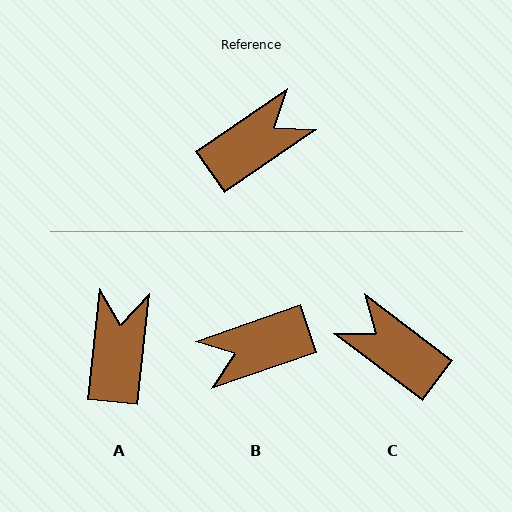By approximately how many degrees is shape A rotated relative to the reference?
Approximately 49 degrees counter-clockwise.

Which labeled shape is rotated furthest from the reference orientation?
B, about 164 degrees away.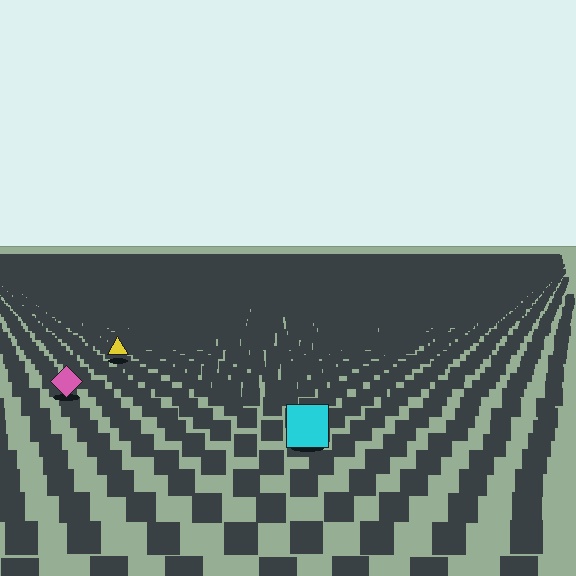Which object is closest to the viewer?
The cyan square is closest. The texture marks near it are larger and more spread out.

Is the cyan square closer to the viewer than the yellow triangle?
Yes. The cyan square is closer — you can tell from the texture gradient: the ground texture is coarser near it.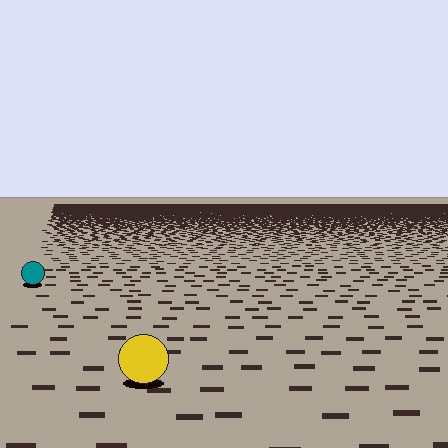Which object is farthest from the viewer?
The teal circle is farthest from the viewer. It appears smaller and the ground texture around it is denser.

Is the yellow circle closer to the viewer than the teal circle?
Yes. The yellow circle is closer — you can tell from the texture gradient: the ground texture is coarser near it.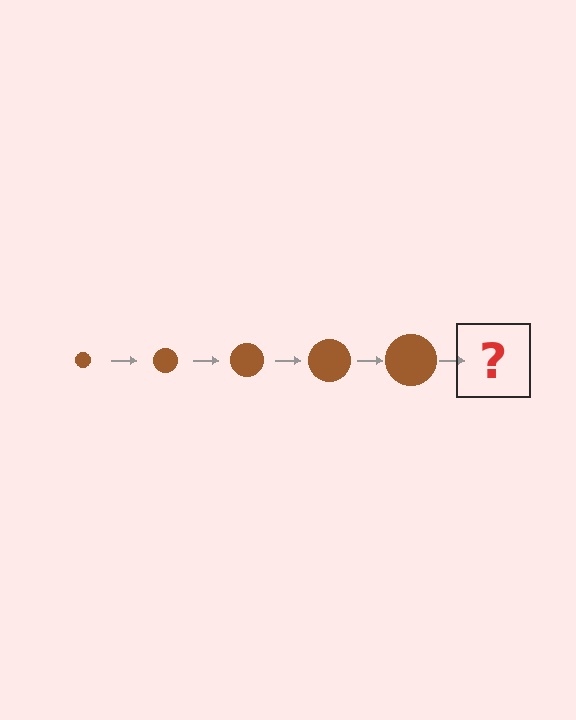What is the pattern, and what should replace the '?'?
The pattern is that the circle gets progressively larger each step. The '?' should be a brown circle, larger than the previous one.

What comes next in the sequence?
The next element should be a brown circle, larger than the previous one.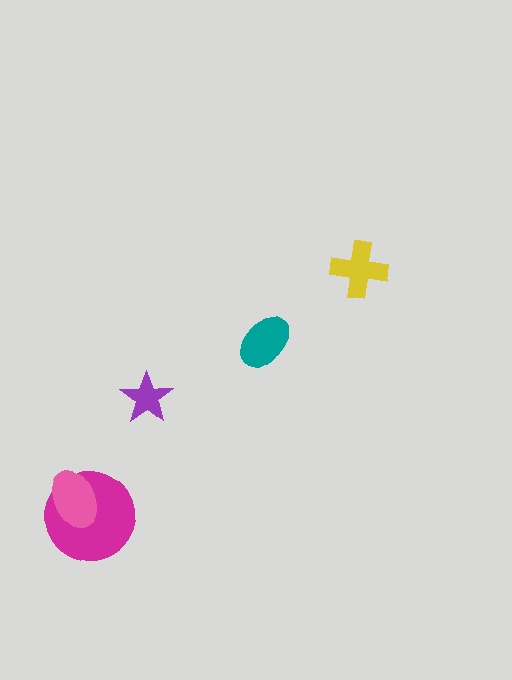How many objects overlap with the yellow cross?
0 objects overlap with the yellow cross.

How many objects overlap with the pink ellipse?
1 object overlaps with the pink ellipse.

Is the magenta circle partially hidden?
Yes, it is partially covered by another shape.